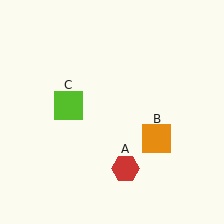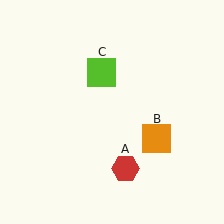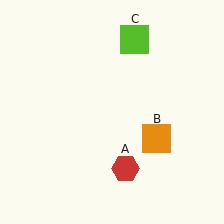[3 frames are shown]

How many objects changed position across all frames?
1 object changed position: lime square (object C).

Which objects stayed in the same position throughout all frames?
Red hexagon (object A) and orange square (object B) remained stationary.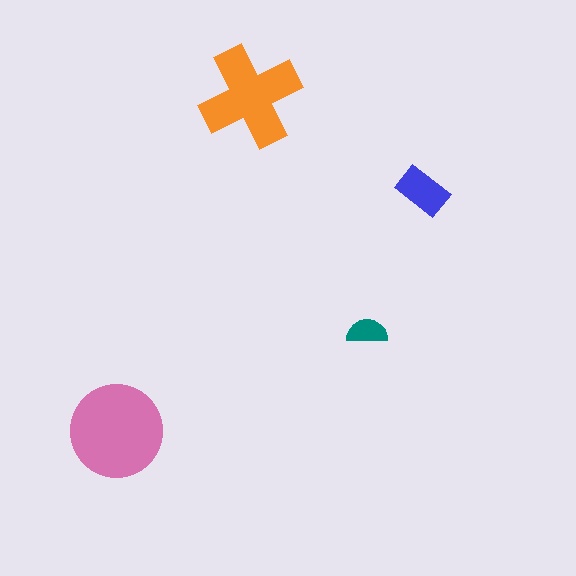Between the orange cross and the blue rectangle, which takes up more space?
The orange cross.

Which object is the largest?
The pink circle.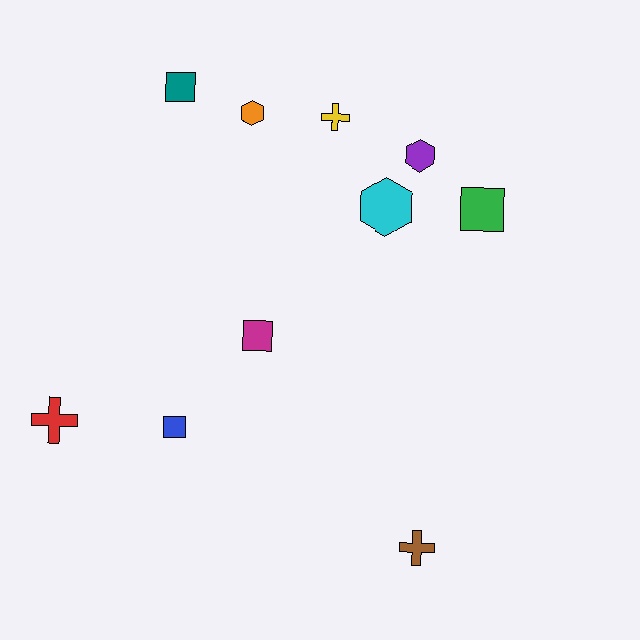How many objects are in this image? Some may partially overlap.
There are 10 objects.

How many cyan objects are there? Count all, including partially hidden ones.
There is 1 cyan object.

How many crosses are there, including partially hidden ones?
There are 3 crosses.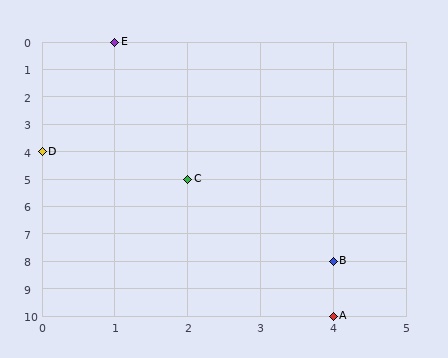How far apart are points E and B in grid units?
Points E and B are 3 columns and 8 rows apart (about 8.5 grid units diagonally).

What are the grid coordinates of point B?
Point B is at grid coordinates (4, 8).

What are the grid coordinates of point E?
Point E is at grid coordinates (1, 0).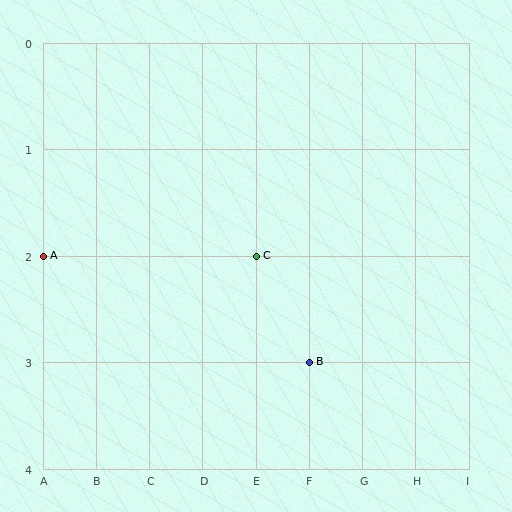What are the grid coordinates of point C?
Point C is at grid coordinates (E, 2).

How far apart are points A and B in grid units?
Points A and B are 5 columns and 1 row apart (about 5.1 grid units diagonally).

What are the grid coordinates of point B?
Point B is at grid coordinates (F, 3).